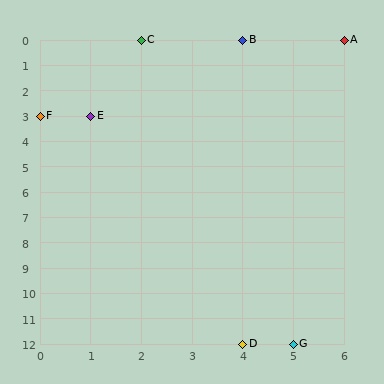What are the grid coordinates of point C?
Point C is at grid coordinates (2, 0).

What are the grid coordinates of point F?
Point F is at grid coordinates (0, 3).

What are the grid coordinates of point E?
Point E is at grid coordinates (1, 3).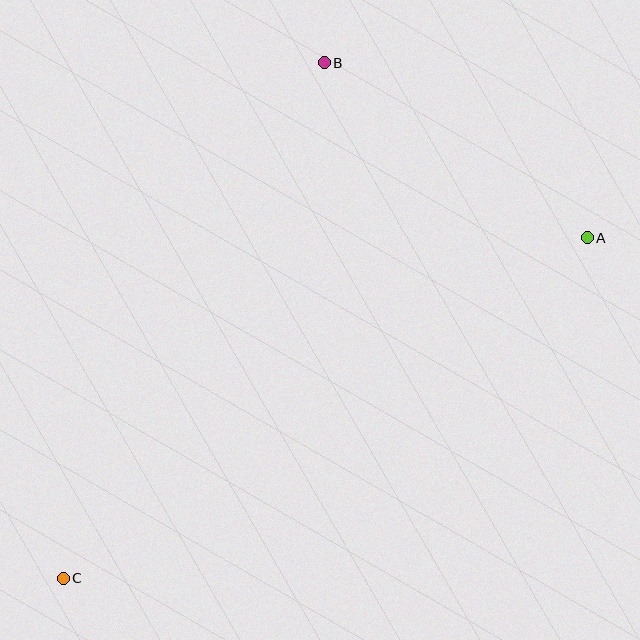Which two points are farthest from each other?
Points A and C are farthest from each other.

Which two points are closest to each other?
Points A and B are closest to each other.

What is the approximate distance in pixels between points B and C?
The distance between B and C is approximately 578 pixels.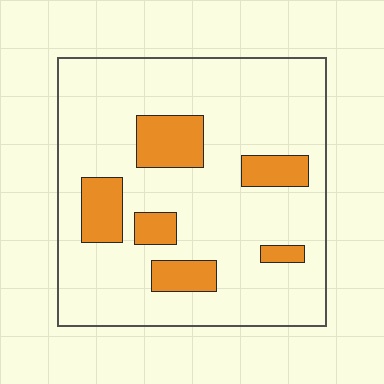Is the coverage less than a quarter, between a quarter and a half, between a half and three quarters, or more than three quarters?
Less than a quarter.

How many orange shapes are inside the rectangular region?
6.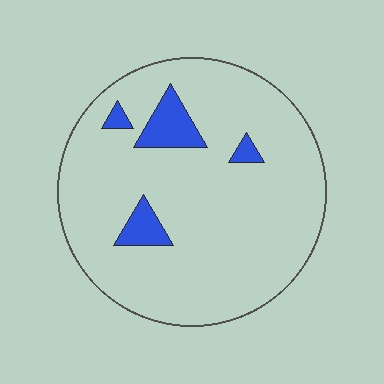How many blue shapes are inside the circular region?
4.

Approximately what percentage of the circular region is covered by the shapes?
Approximately 10%.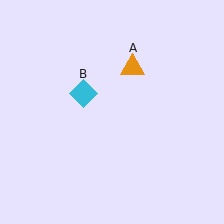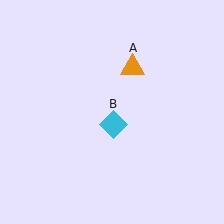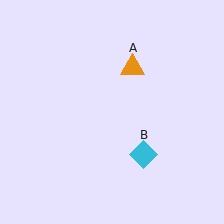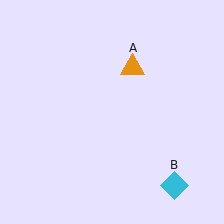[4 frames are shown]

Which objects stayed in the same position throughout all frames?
Orange triangle (object A) remained stationary.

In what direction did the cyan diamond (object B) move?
The cyan diamond (object B) moved down and to the right.